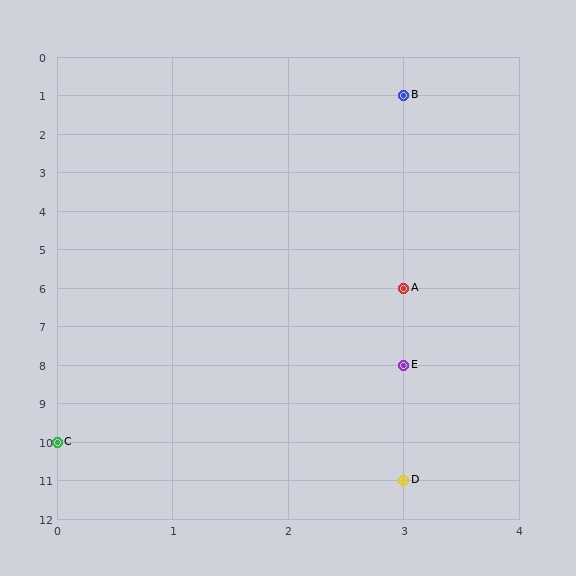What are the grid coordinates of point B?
Point B is at grid coordinates (3, 1).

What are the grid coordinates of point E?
Point E is at grid coordinates (3, 8).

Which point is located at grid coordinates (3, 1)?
Point B is at (3, 1).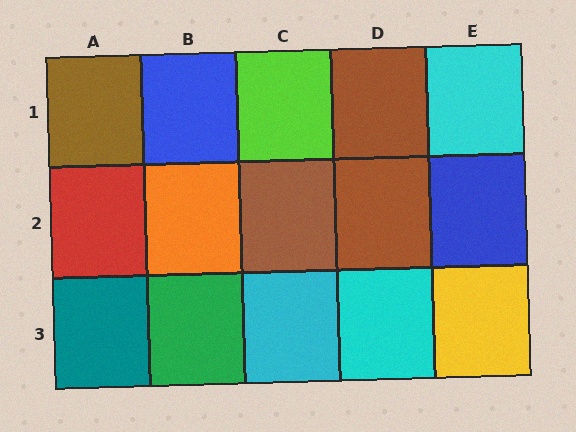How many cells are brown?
4 cells are brown.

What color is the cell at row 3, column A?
Teal.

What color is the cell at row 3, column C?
Cyan.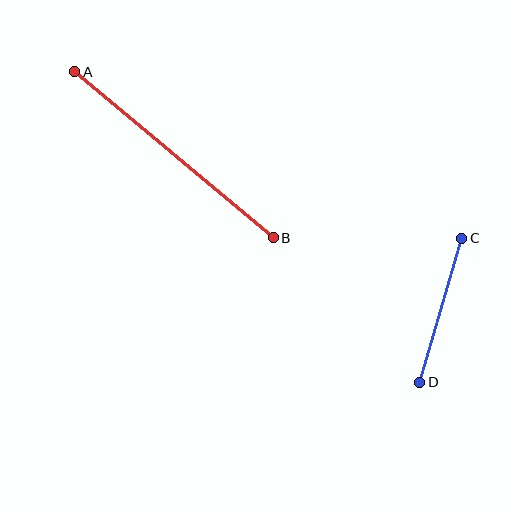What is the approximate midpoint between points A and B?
The midpoint is at approximately (174, 155) pixels.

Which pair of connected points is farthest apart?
Points A and B are farthest apart.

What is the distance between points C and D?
The distance is approximately 150 pixels.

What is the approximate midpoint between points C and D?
The midpoint is at approximately (441, 310) pixels.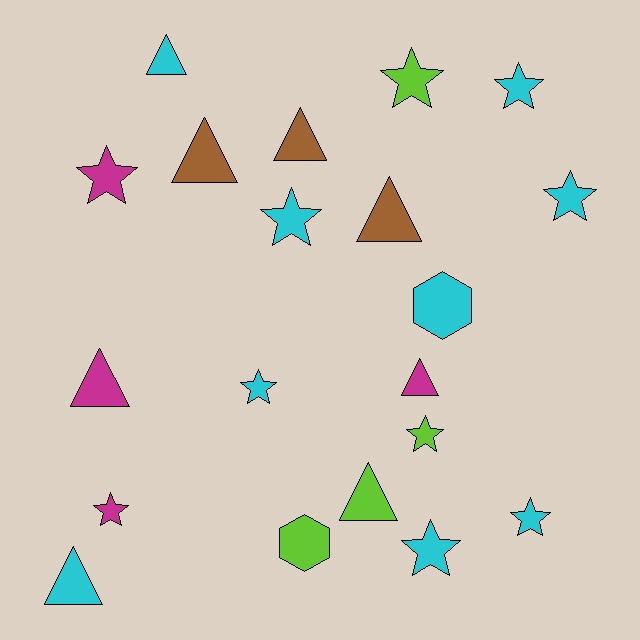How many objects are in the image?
There are 20 objects.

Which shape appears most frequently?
Star, with 10 objects.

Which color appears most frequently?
Cyan, with 9 objects.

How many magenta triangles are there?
There are 2 magenta triangles.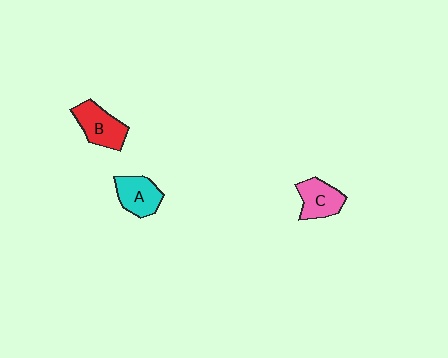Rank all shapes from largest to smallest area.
From largest to smallest: B (red), A (cyan), C (pink).